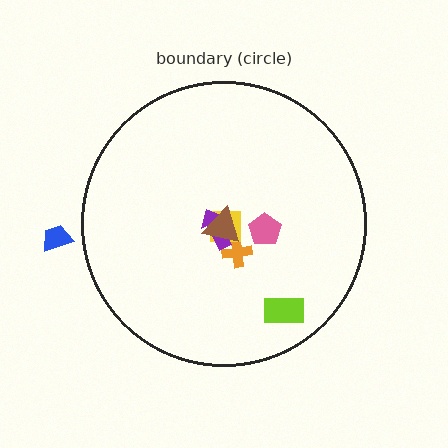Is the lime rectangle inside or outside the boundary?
Inside.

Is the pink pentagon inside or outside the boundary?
Inside.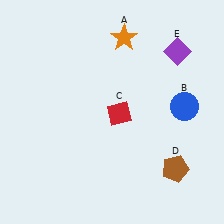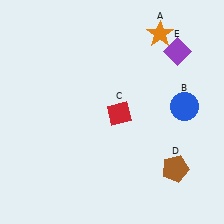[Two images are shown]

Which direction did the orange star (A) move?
The orange star (A) moved right.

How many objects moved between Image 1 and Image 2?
1 object moved between the two images.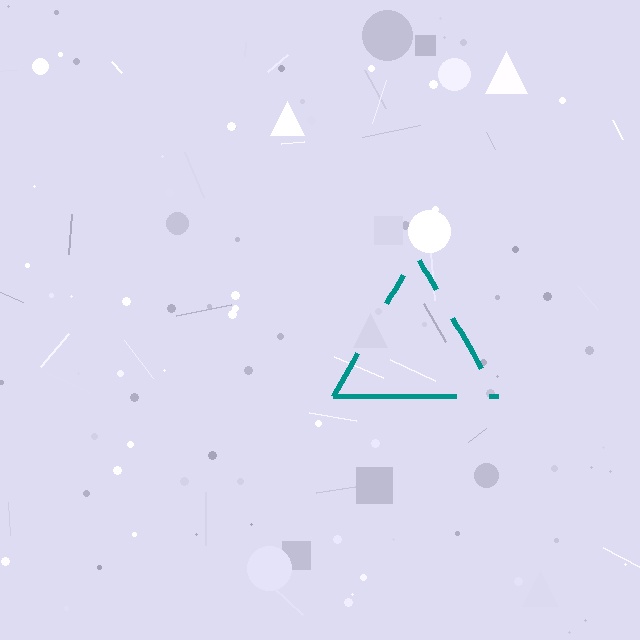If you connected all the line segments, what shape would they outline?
They would outline a triangle.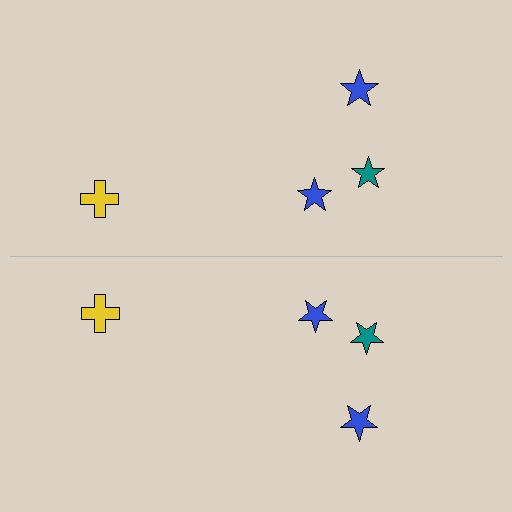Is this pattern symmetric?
Yes, this pattern has bilateral (reflection) symmetry.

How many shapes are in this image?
There are 8 shapes in this image.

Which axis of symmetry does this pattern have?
The pattern has a horizontal axis of symmetry running through the center of the image.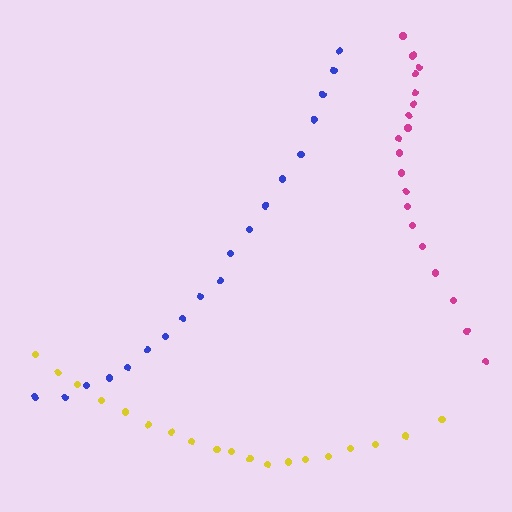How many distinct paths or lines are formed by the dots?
There are 3 distinct paths.